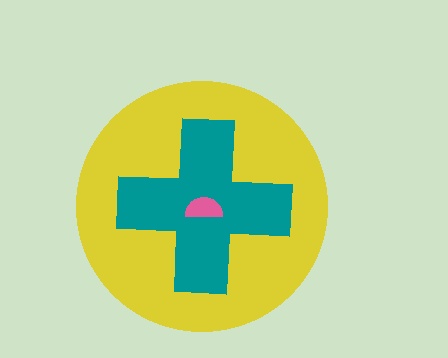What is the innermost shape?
The pink semicircle.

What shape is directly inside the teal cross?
The pink semicircle.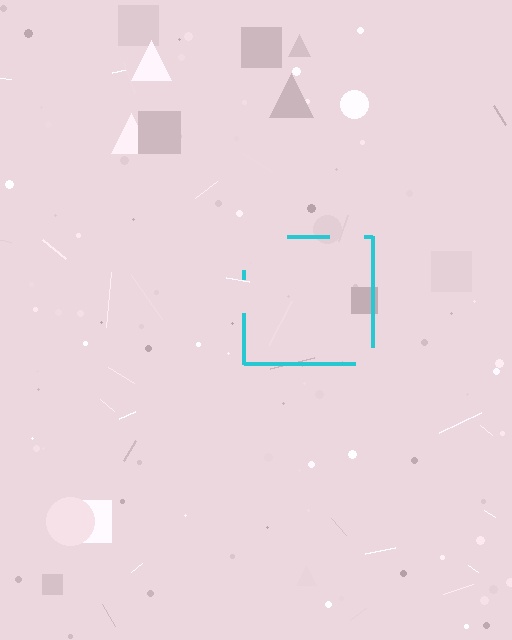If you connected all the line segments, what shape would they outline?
They would outline a square.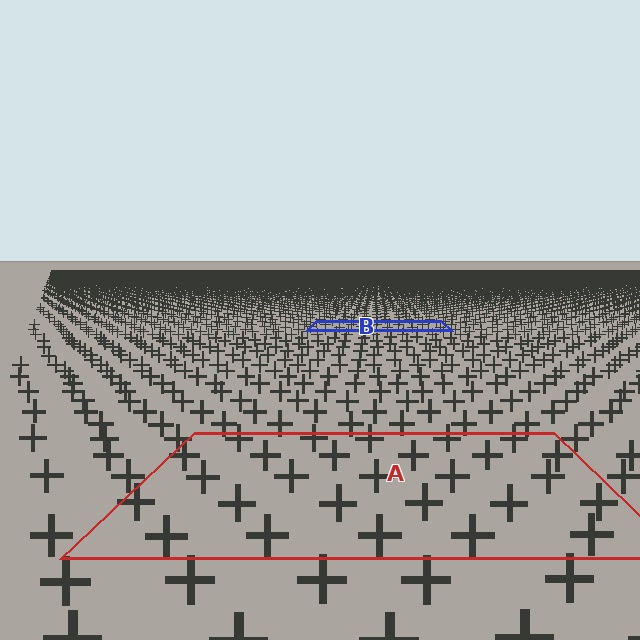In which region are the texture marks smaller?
The texture marks are smaller in region B, because it is farther away.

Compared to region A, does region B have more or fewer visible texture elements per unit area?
Region B has more texture elements per unit area — they are packed more densely because it is farther away.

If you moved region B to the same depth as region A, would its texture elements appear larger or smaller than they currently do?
They would appear larger. At a closer depth, the same texture elements are projected at a bigger on-screen size.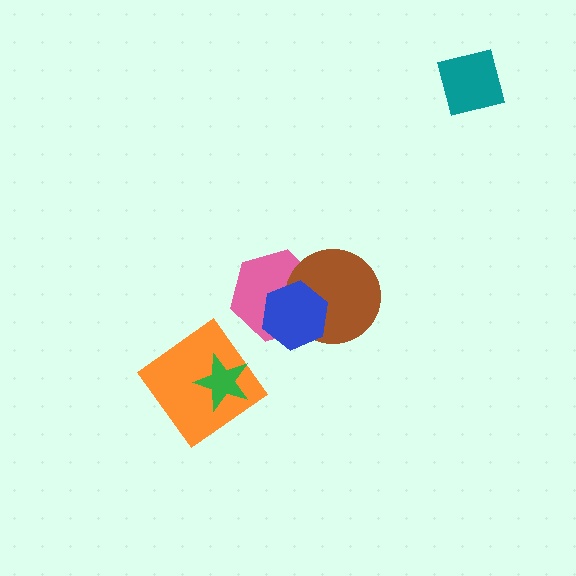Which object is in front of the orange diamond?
The green star is in front of the orange diamond.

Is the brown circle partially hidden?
Yes, it is partially covered by another shape.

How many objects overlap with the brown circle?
2 objects overlap with the brown circle.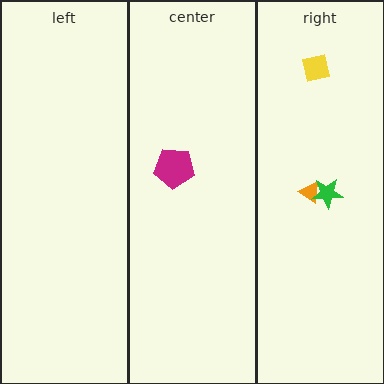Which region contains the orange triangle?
The right region.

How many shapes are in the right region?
3.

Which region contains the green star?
The right region.